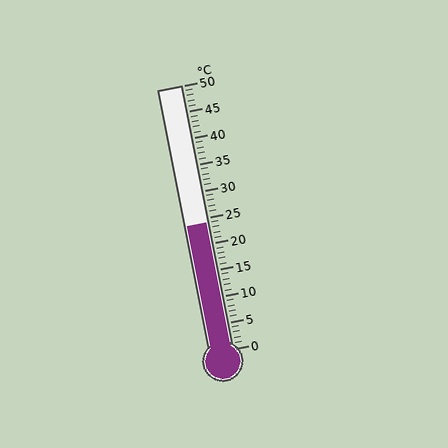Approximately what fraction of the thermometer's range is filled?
The thermometer is filled to approximately 50% of its range.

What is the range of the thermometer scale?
The thermometer scale ranges from 0°C to 50°C.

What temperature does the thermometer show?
The thermometer shows approximately 24°C.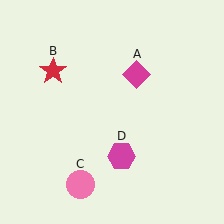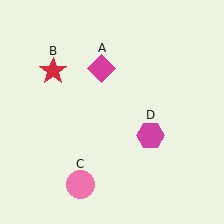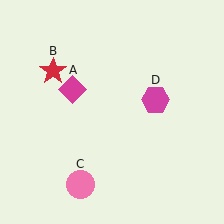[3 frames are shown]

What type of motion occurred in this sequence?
The magenta diamond (object A), magenta hexagon (object D) rotated counterclockwise around the center of the scene.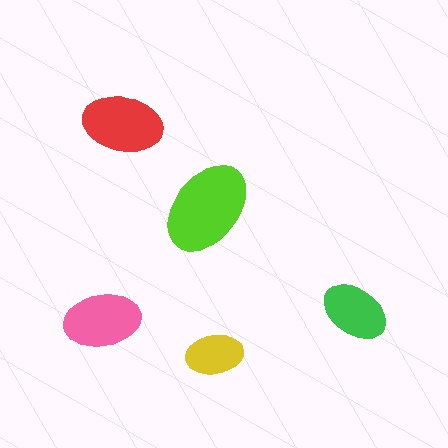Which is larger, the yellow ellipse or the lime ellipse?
The lime one.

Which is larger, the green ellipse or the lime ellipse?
The lime one.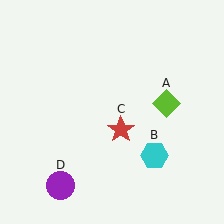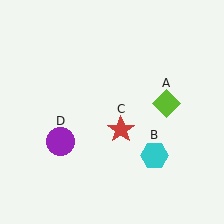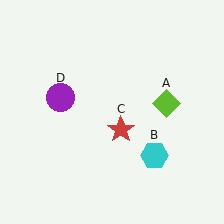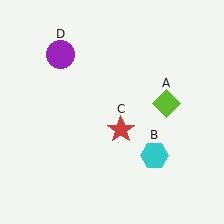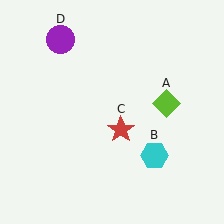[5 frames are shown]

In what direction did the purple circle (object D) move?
The purple circle (object D) moved up.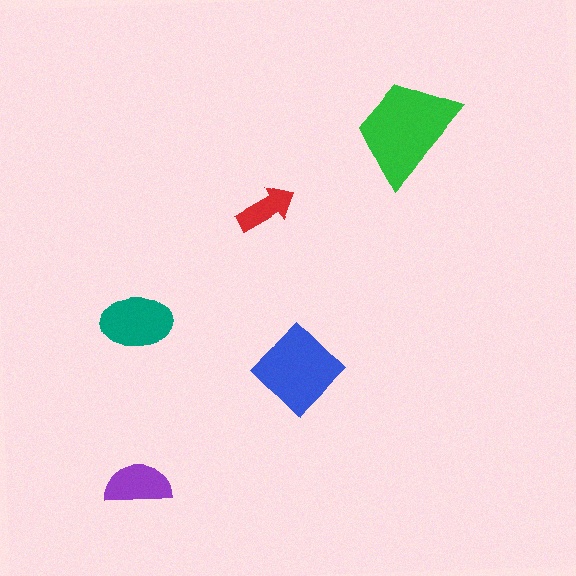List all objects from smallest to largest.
The red arrow, the purple semicircle, the teal ellipse, the blue diamond, the green trapezoid.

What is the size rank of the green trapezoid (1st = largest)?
1st.